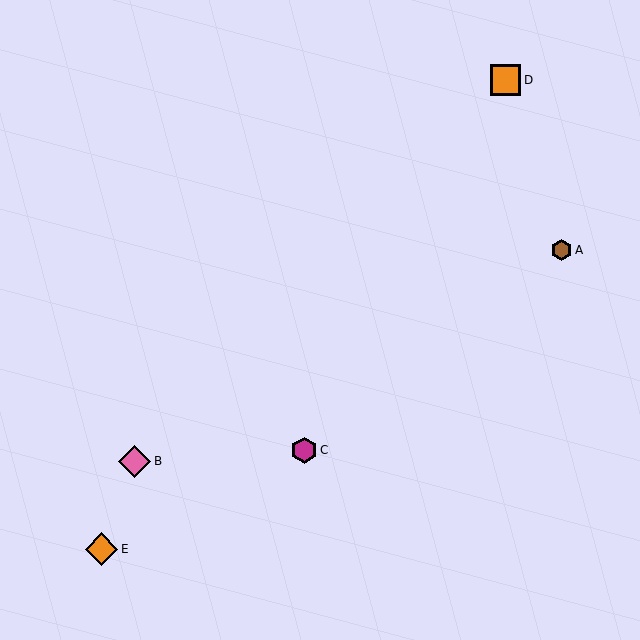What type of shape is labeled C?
Shape C is a magenta hexagon.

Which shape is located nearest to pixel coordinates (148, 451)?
The pink diamond (labeled B) at (134, 461) is nearest to that location.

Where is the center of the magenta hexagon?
The center of the magenta hexagon is at (304, 450).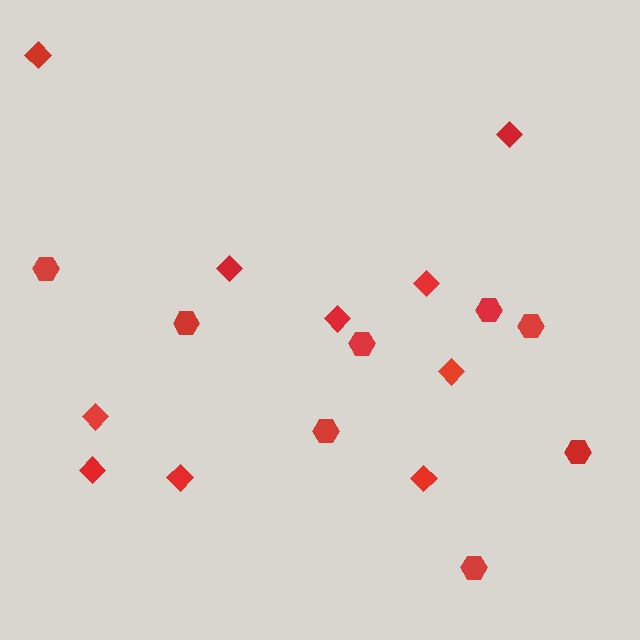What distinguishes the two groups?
There are 2 groups: one group of diamonds (10) and one group of hexagons (8).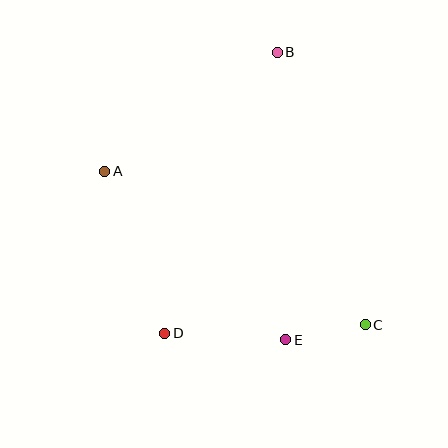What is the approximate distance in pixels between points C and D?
The distance between C and D is approximately 201 pixels.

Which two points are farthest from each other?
Points B and D are farthest from each other.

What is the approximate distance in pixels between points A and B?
The distance between A and B is approximately 210 pixels.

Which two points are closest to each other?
Points C and E are closest to each other.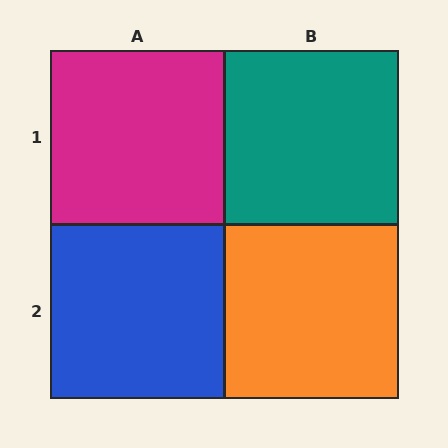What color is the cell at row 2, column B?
Orange.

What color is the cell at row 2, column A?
Blue.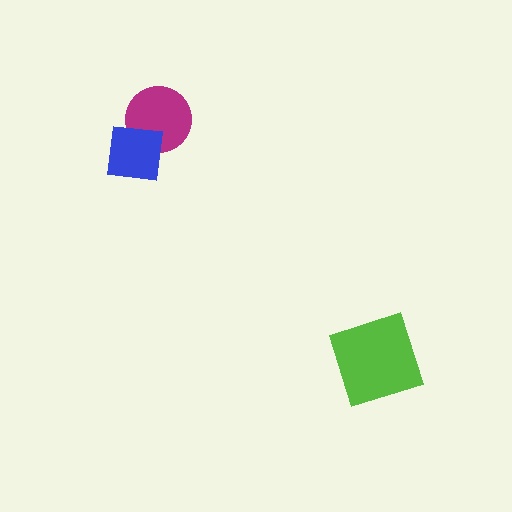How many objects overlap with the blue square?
1 object overlaps with the blue square.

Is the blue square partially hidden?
No, no other shape covers it.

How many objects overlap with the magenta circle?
1 object overlaps with the magenta circle.